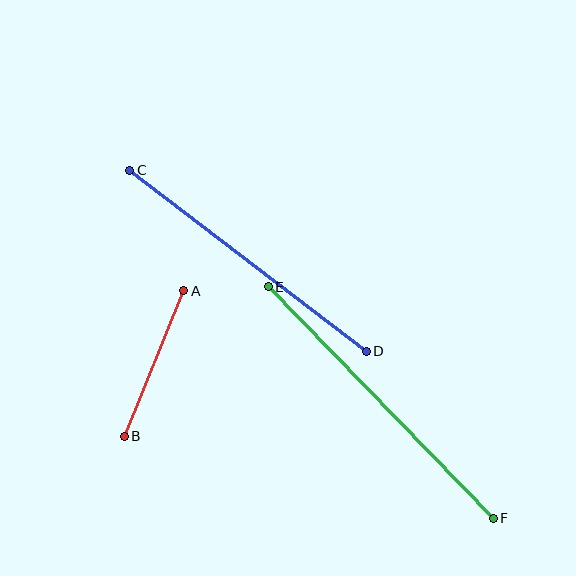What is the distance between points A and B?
The distance is approximately 157 pixels.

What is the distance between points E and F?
The distance is approximately 323 pixels.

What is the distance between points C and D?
The distance is approximately 298 pixels.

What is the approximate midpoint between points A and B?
The midpoint is at approximately (154, 363) pixels.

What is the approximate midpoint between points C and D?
The midpoint is at approximately (248, 261) pixels.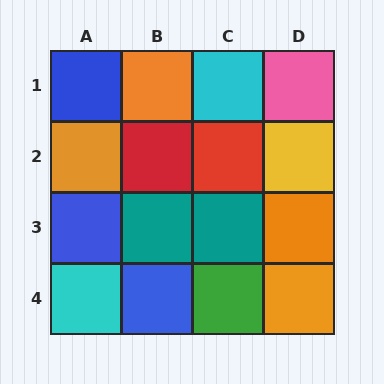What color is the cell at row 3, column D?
Orange.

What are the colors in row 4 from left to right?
Cyan, blue, green, orange.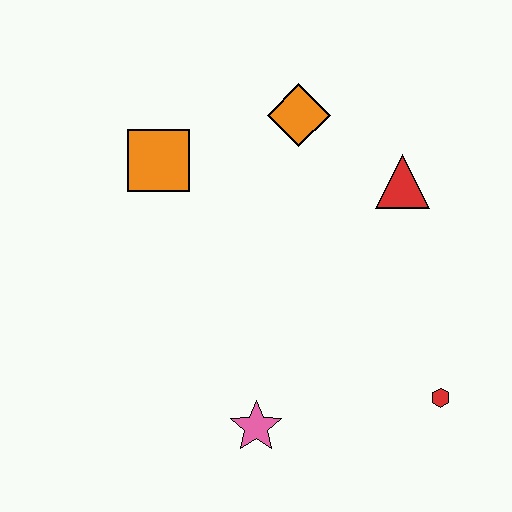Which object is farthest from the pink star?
The orange diamond is farthest from the pink star.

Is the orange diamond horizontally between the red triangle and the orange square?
Yes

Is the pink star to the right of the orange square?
Yes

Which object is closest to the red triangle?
The orange diamond is closest to the red triangle.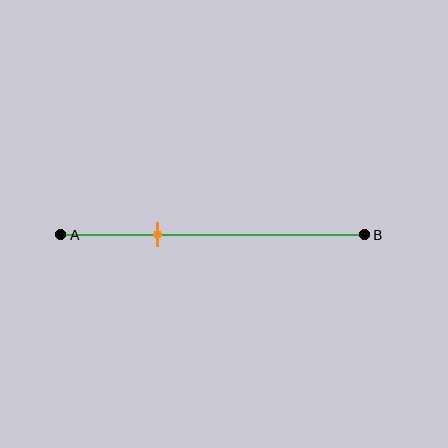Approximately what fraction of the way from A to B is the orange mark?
The orange mark is approximately 30% of the way from A to B.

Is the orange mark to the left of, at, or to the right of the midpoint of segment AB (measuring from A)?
The orange mark is to the left of the midpoint of segment AB.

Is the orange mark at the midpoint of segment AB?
No, the mark is at about 30% from A, not at the 50% midpoint.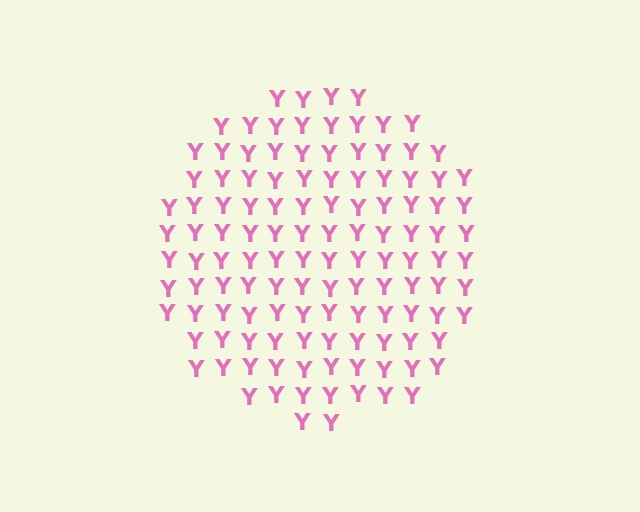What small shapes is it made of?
It is made of small letter Y's.